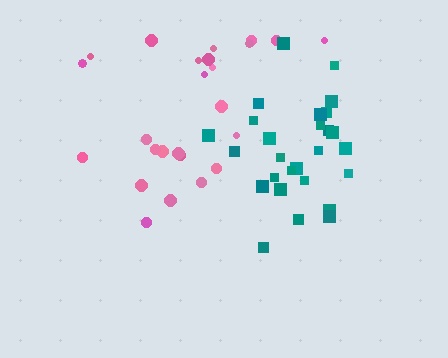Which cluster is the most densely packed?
Teal.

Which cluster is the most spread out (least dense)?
Pink.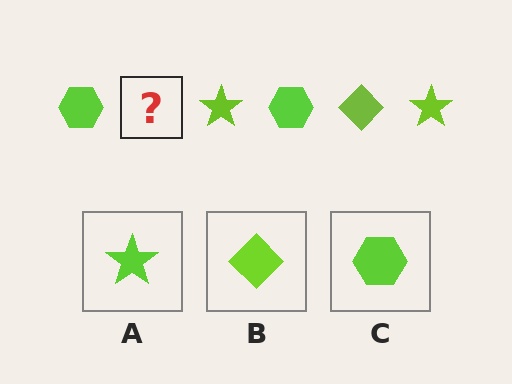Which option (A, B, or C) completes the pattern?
B.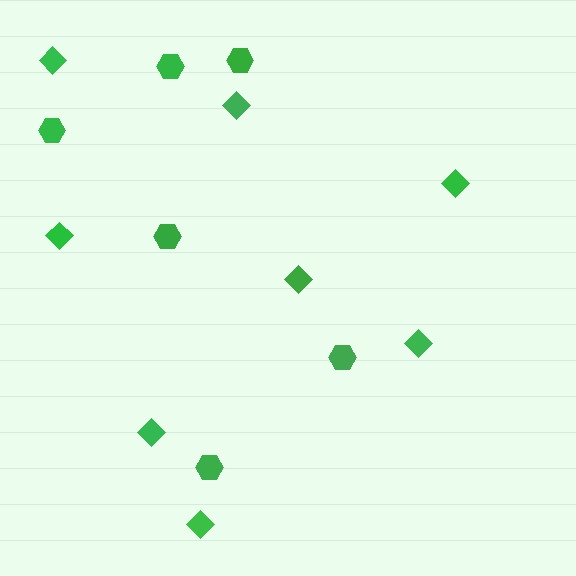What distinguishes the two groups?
There are 2 groups: one group of diamonds (8) and one group of hexagons (6).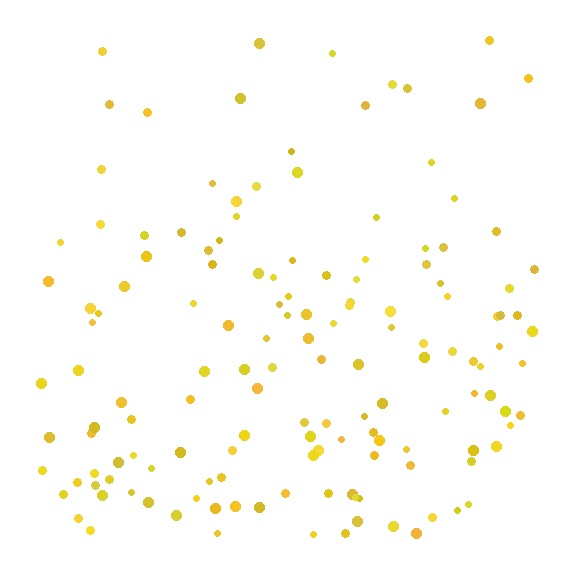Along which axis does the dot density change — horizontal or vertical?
Vertical.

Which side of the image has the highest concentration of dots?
The bottom.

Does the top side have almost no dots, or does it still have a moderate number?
Still a moderate number, just noticeably fewer than the bottom.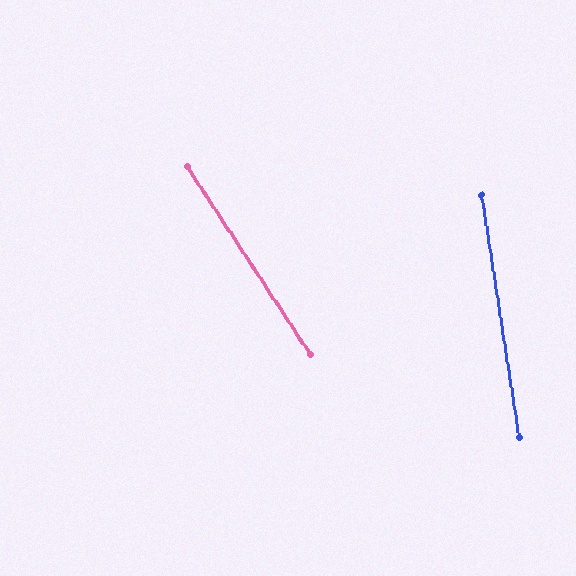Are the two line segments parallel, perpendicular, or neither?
Neither parallel nor perpendicular — they differ by about 24°.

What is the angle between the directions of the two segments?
Approximately 24 degrees.